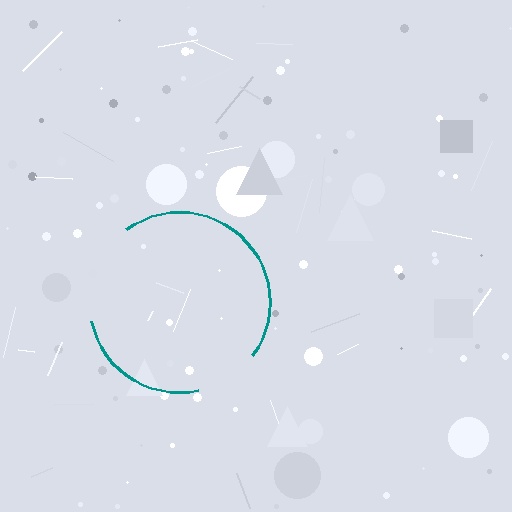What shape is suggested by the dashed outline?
The dashed outline suggests a circle.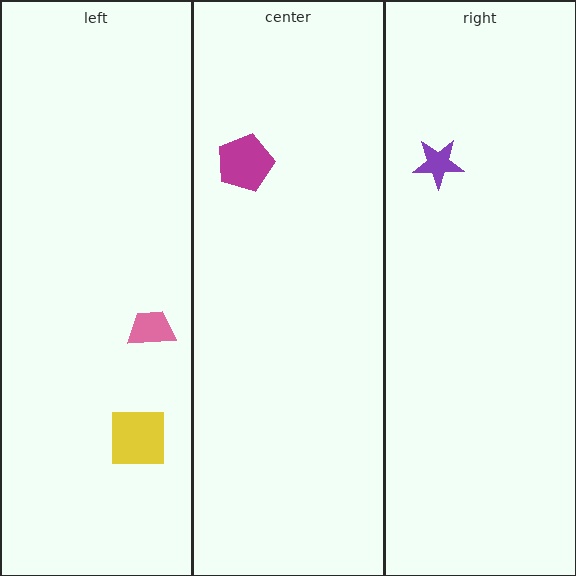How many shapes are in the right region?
1.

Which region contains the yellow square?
The left region.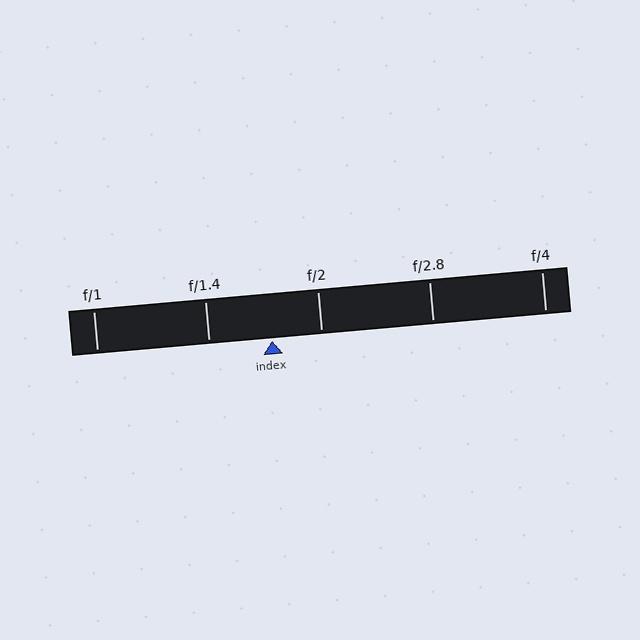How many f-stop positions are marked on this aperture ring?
There are 5 f-stop positions marked.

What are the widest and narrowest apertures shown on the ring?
The widest aperture shown is f/1 and the narrowest is f/4.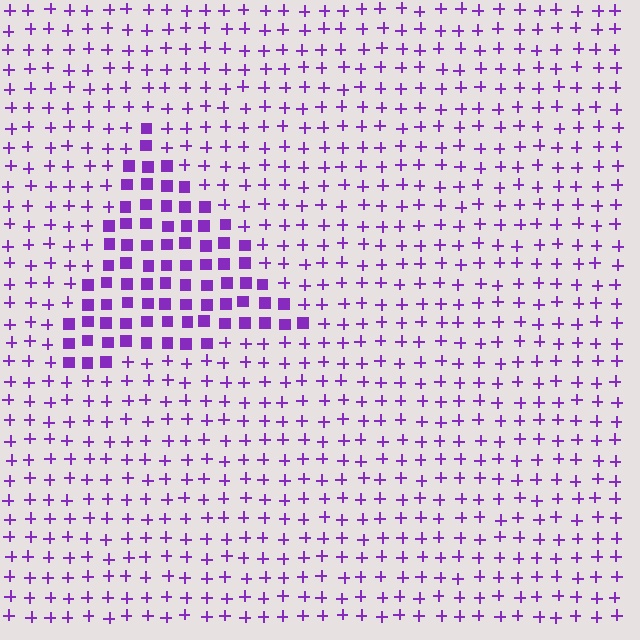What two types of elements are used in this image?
The image uses squares inside the triangle region and plus signs outside it.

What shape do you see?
I see a triangle.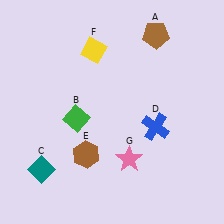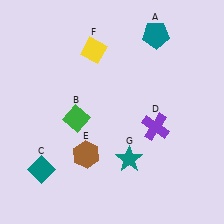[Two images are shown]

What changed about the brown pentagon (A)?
In Image 1, A is brown. In Image 2, it changed to teal.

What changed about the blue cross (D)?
In Image 1, D is blue. In Image 2, it changed to purple.